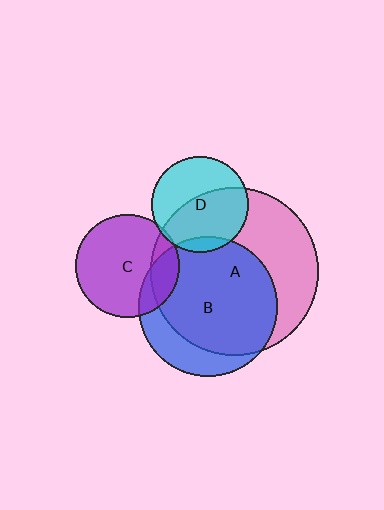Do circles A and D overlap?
Yes.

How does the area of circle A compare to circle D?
Approximately 3.0 times.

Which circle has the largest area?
Circle A (pink).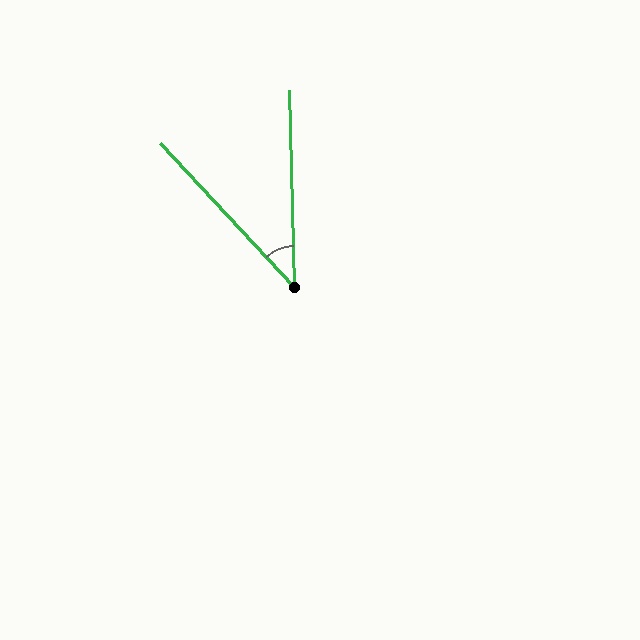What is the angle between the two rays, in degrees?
Approximately 41 degrees.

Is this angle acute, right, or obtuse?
It is acute.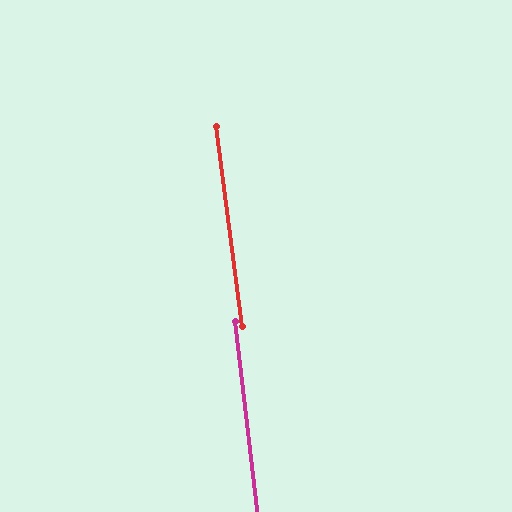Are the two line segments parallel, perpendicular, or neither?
Parallel — their directions differ by only 0.7°.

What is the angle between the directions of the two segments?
Approximately 1 degree.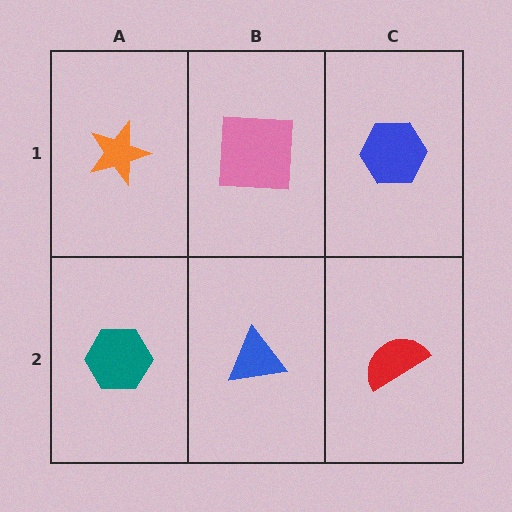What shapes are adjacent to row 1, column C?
A red semicircle (row 2, column C), a pink square (row 1, column B).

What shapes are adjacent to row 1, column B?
A blue triangle (row 2, column B), an orange star (row 1, column A), a blue hexagon (row 1, column C).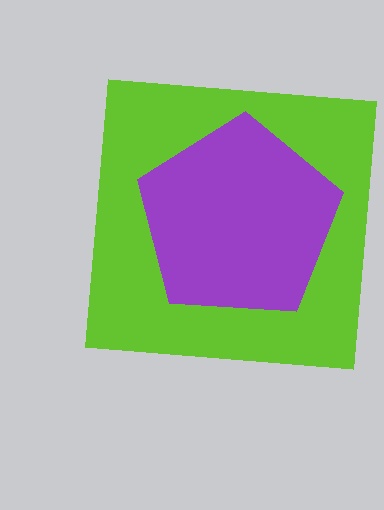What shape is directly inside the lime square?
The purple pentagon.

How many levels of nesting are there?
2.